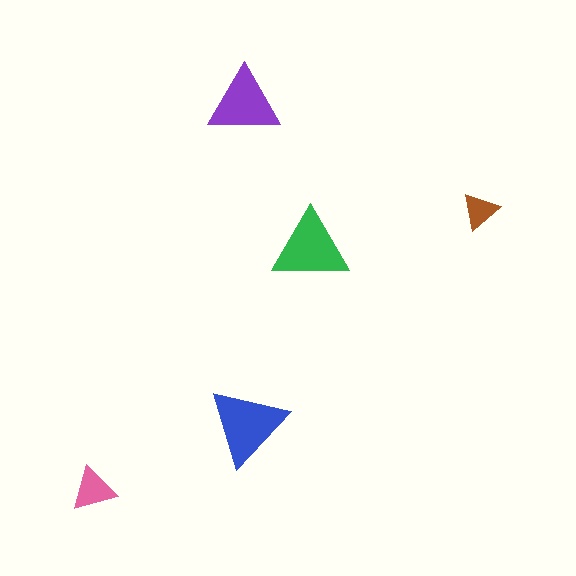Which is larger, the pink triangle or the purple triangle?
The purple one.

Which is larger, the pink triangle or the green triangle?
The green one.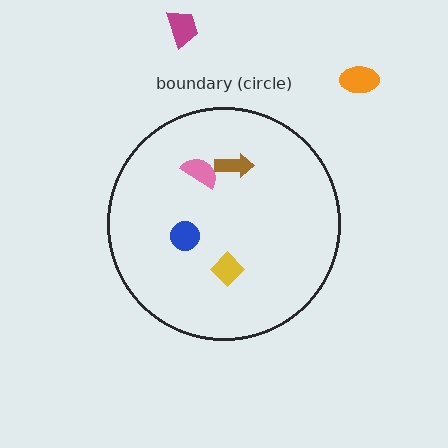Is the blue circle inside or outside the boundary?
Inside.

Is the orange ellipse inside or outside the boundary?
Outside.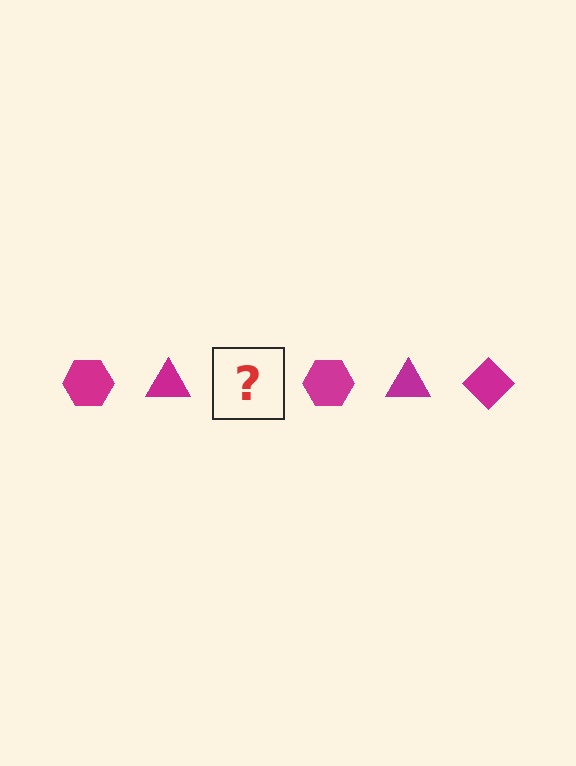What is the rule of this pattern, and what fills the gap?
The rule is that the pattern cycles through hexagon, triangle, diamond shapes in magenta. The gap should be filled with a magenta diamond.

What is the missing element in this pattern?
The missing element is a magenta diamond.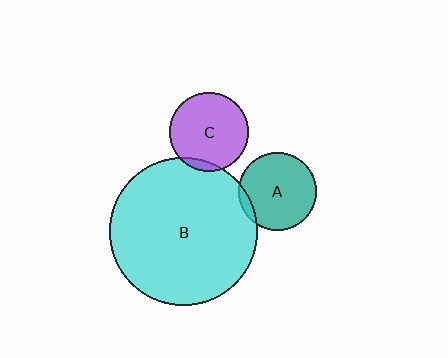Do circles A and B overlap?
Yes.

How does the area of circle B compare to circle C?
Approximately 3.5 times.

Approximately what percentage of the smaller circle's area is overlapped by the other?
Approximately 5%.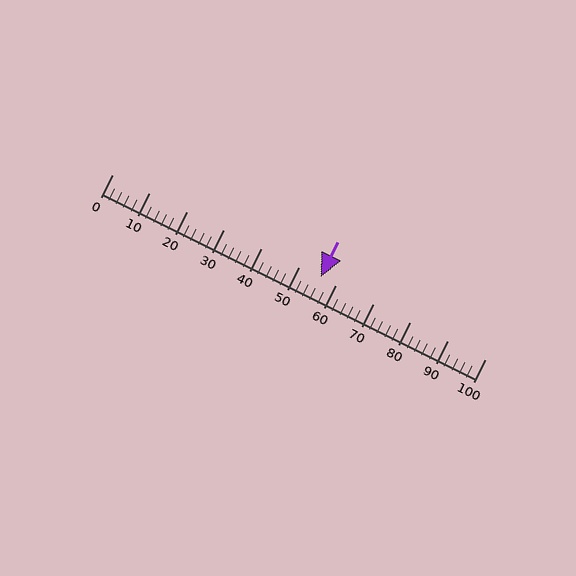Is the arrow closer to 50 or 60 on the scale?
The arrow is closer to 60.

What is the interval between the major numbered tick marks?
The major tick marks are spaced 10 units apart.